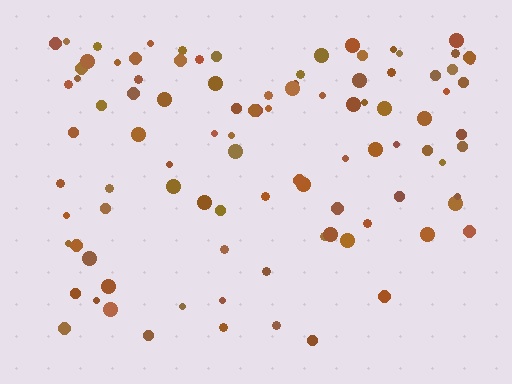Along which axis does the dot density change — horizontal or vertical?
Vertical.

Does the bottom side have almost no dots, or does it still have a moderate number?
Still a moderate number, just noticeably fewer than the top.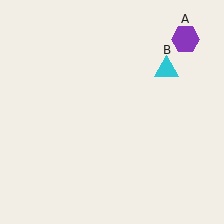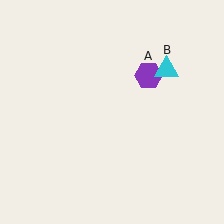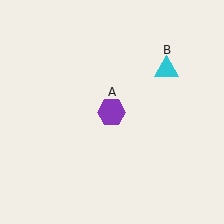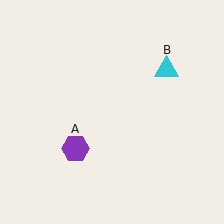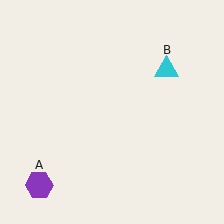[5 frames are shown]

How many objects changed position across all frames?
1 object changed position: purple hexagon (object A).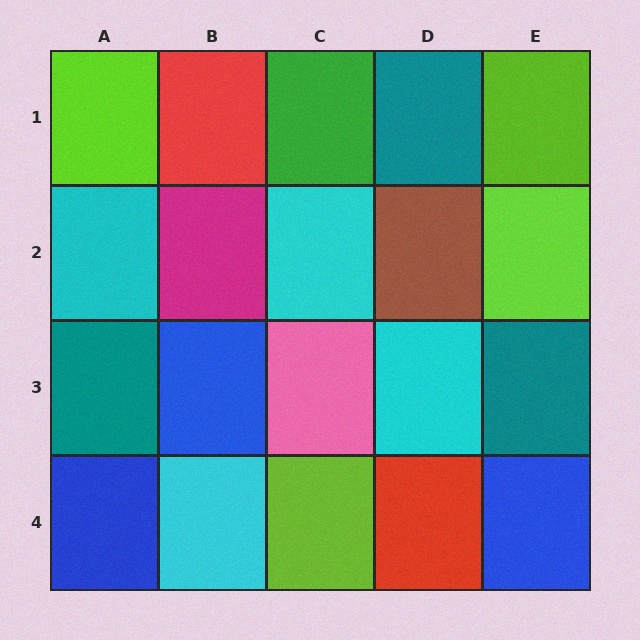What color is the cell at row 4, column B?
Cyan.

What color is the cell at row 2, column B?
Magenta.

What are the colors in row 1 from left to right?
Lime, red, green, teal, lime.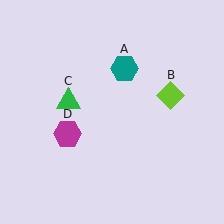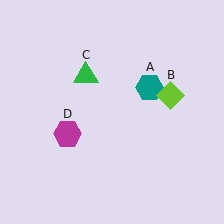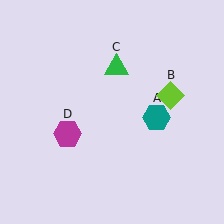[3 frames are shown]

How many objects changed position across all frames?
2 objects changed position: teal hexagon (object A), green triangle (object C).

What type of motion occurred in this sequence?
The teal hexagon (object A), green triangle (object C) rotated clockwise around the center of the scene.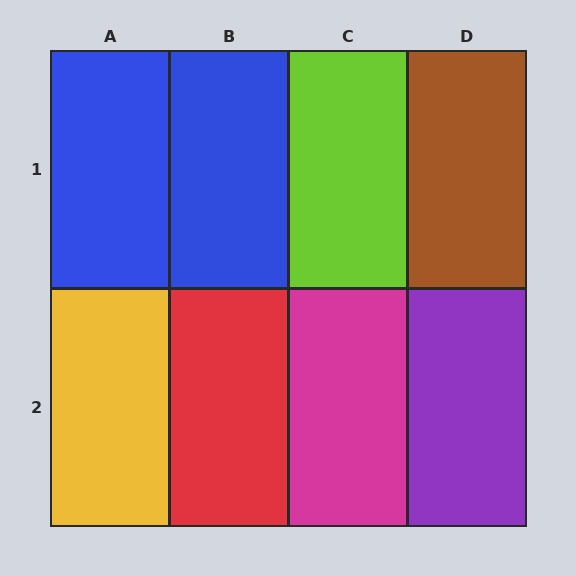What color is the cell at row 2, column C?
Magenta.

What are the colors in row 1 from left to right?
Blue, blue, lime, brown.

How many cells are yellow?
1 cell is yellow.